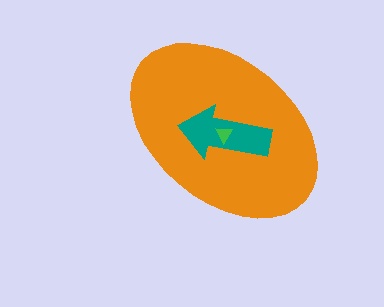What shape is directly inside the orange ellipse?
The teal arrow.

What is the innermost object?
The green triangle.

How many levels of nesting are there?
3.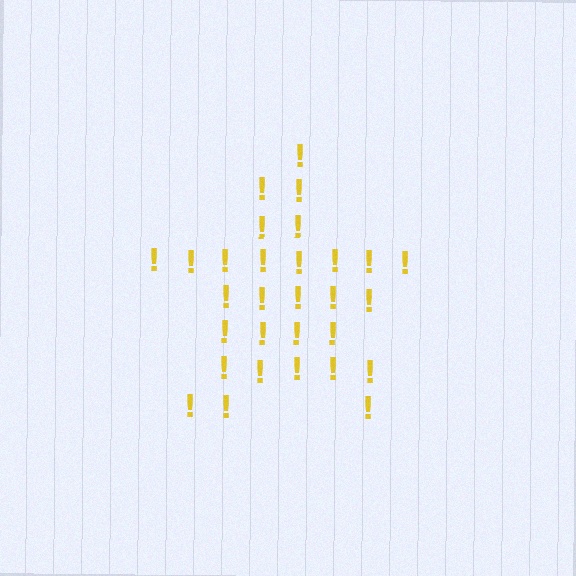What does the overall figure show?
The overall figure shows a star.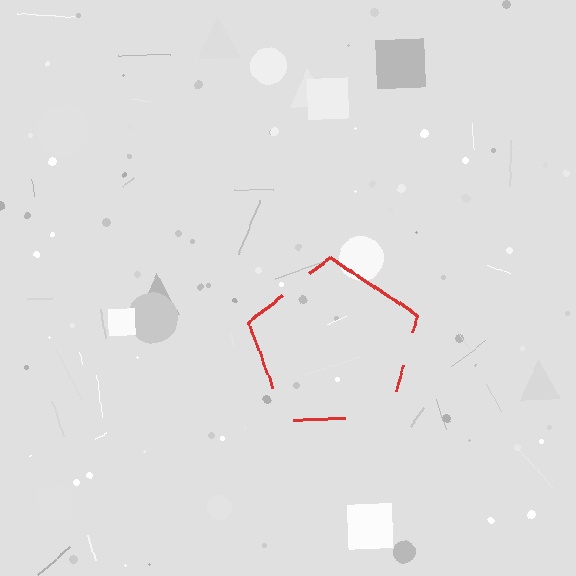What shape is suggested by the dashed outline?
The dashed outline suggests a pentagon.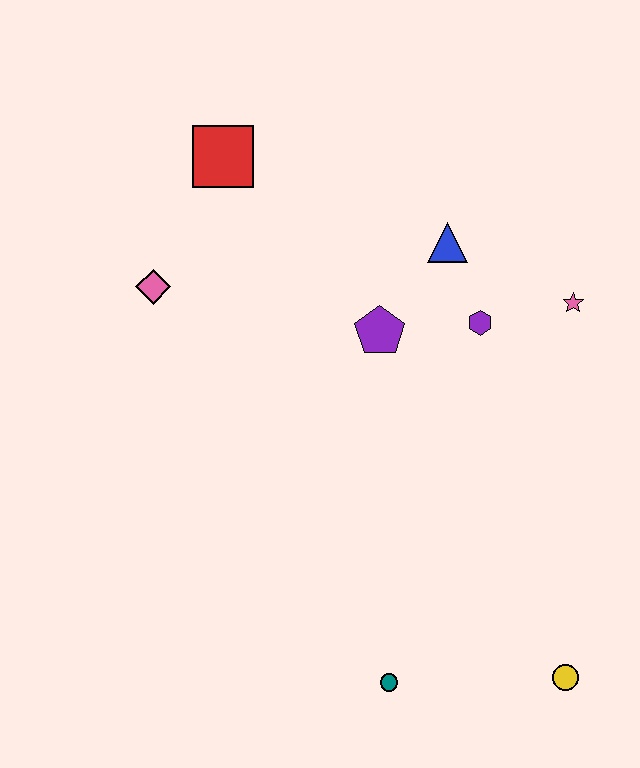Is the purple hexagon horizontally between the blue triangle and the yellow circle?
Yes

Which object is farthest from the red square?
The yellow circle is farthest from the red square.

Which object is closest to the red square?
The pink diamond is closest to the red square.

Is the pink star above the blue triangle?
No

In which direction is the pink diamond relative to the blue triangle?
The pink diamond is to the left of the blue triangle.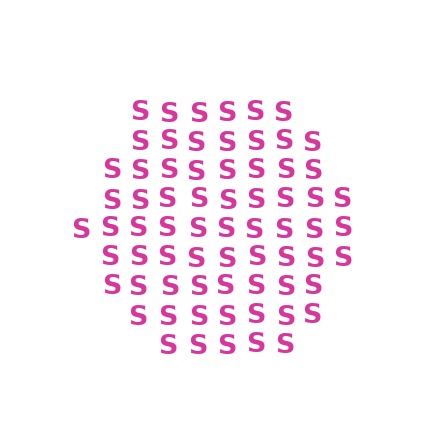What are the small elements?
The small elements are letter S's.